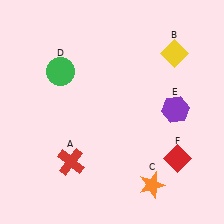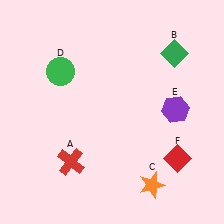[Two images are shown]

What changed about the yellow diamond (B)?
In Image 1, B is yellow. In Image 2, it changed to green.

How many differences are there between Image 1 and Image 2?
There is 1 difference between the two images.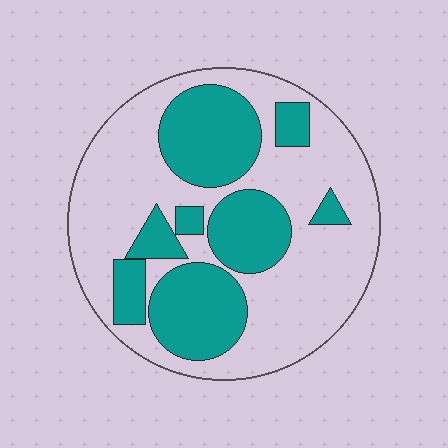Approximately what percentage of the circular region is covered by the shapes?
Approximately 40%.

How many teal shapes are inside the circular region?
8.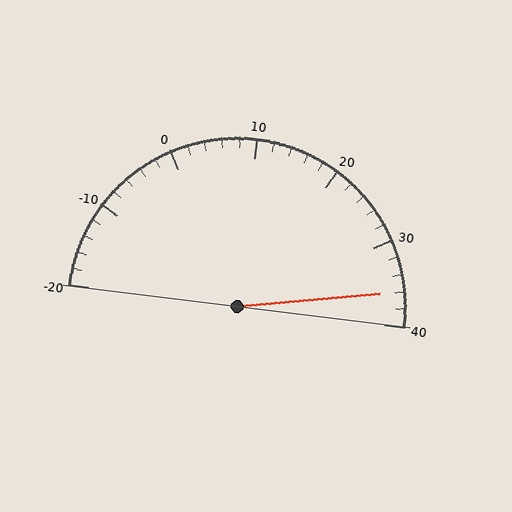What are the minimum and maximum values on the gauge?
The gauge ranges from -20 to 40.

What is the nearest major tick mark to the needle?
The nearest major tick mark is 40.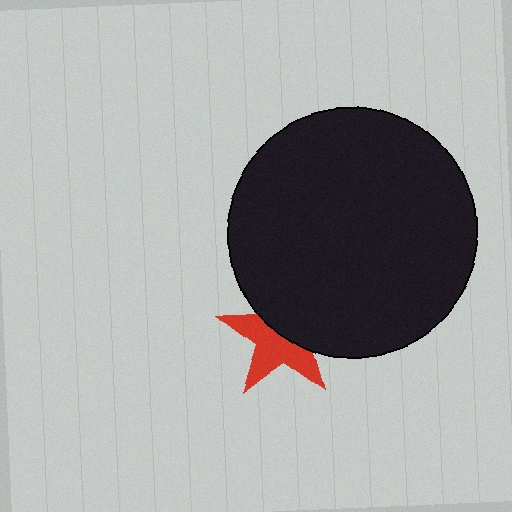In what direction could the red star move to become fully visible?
The red star could move down. That would shift it out from behind the black circle entirely.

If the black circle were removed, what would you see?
You would see the complete red star.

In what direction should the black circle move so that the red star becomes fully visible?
The black circle should move up. That is the shortest direction to clear the overlap and leave the red star fully visible.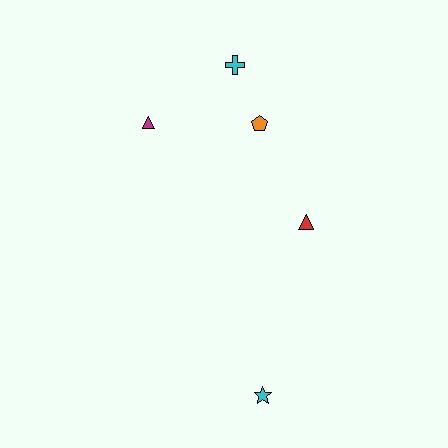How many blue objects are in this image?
There are no blue objects.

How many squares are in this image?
There are no squares.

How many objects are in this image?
There are 5 objects.